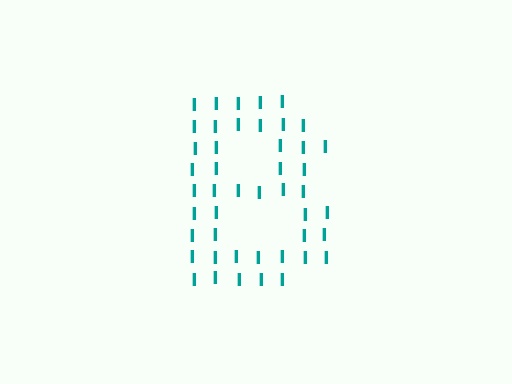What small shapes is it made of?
It is made of small letter I's.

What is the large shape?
The large shape is the letter B.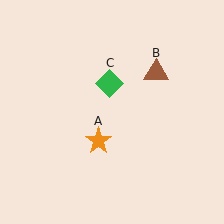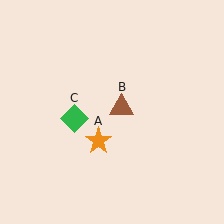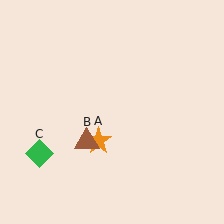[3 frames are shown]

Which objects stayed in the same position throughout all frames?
Orange star (object A) remained stationary.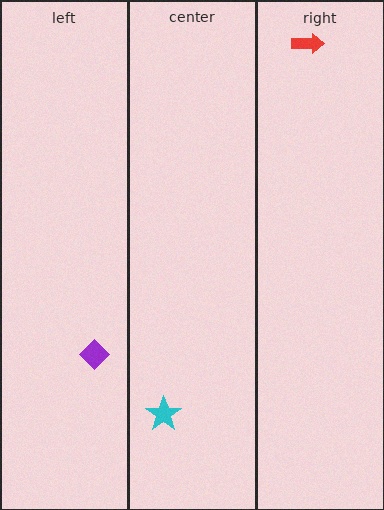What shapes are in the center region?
The cyan star.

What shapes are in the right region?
The red arrow.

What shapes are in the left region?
The purple diamond.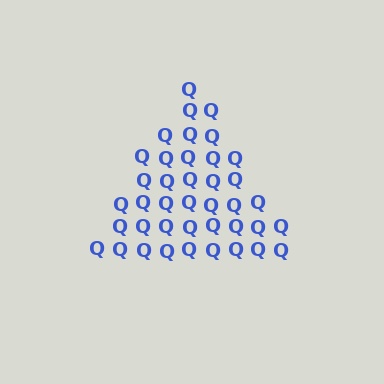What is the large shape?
The large shape is a triangle.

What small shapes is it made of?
It is made of small letter Q's.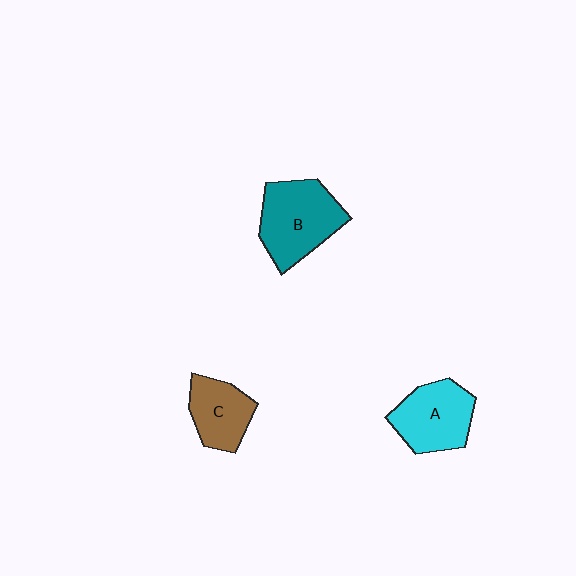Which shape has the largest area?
Shape B (teal).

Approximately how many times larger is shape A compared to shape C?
Approximately 1.3 times.